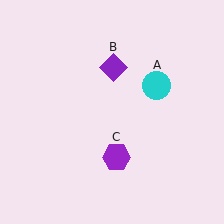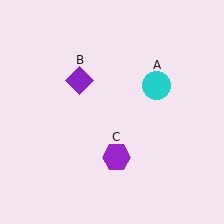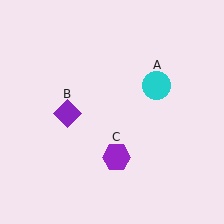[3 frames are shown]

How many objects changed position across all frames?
1 object changed position: purple diamond (object B).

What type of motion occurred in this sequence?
The purple diamond (object B) rotated counterclockwise around the center of the scene.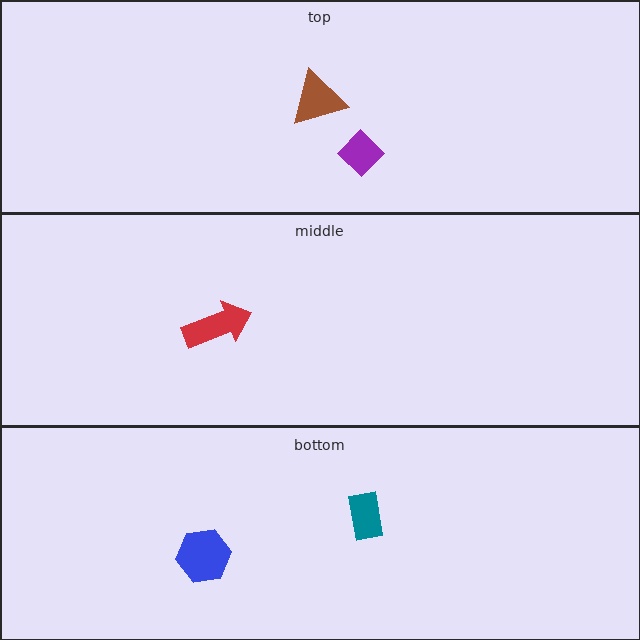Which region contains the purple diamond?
The top region.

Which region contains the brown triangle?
The top region.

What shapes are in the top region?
The brown triangle, the purple diamond.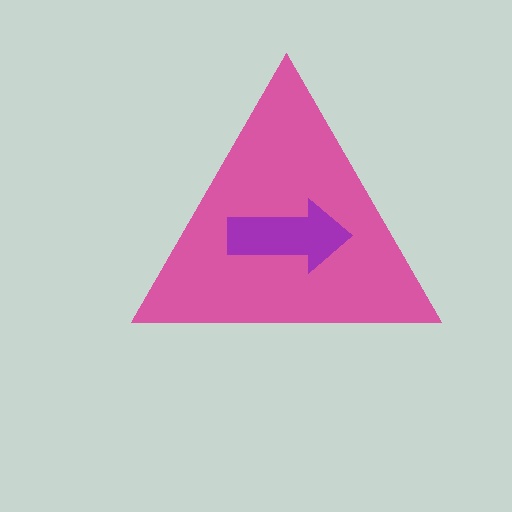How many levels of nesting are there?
2.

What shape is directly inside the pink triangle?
The purple arrow.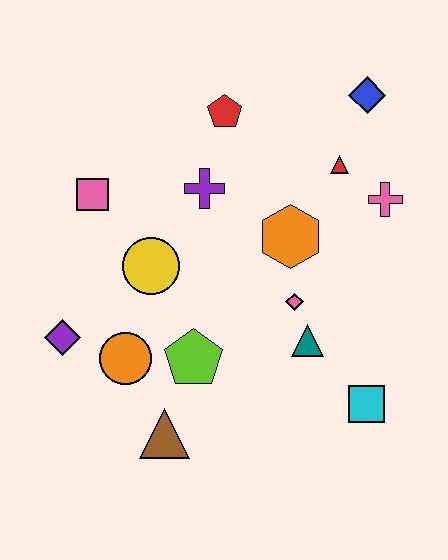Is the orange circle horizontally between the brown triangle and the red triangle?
No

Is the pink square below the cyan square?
No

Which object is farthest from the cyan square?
The pink square is farthest from the cyan square.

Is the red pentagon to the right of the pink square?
Yes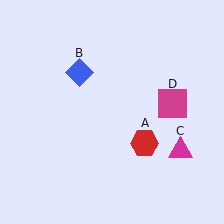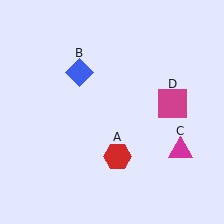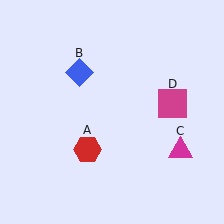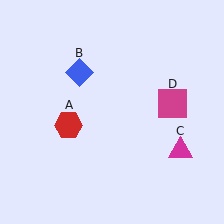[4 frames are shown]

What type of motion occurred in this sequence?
The red hexagon (object A) rotated clockwise around the center of the scene.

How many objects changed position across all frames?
1 object changed position: red hexagon (object A).